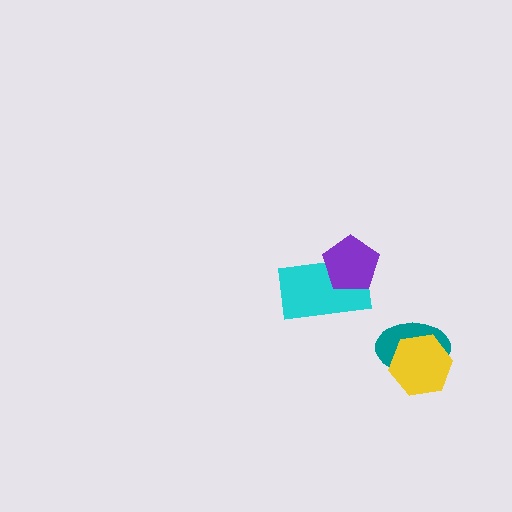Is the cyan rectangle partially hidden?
Yes, it is partially covered by another shape.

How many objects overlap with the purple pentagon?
1 object overlaps with the purple pentagon.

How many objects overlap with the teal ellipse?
1 object overlaps with the teal ellipse.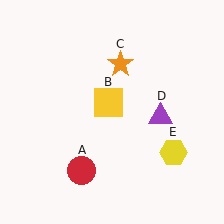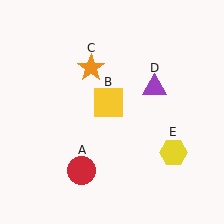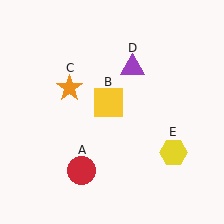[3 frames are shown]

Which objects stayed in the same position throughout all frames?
Red circle (object A) and yellow square (object B) and yellow hexagon (object E) remained stationary.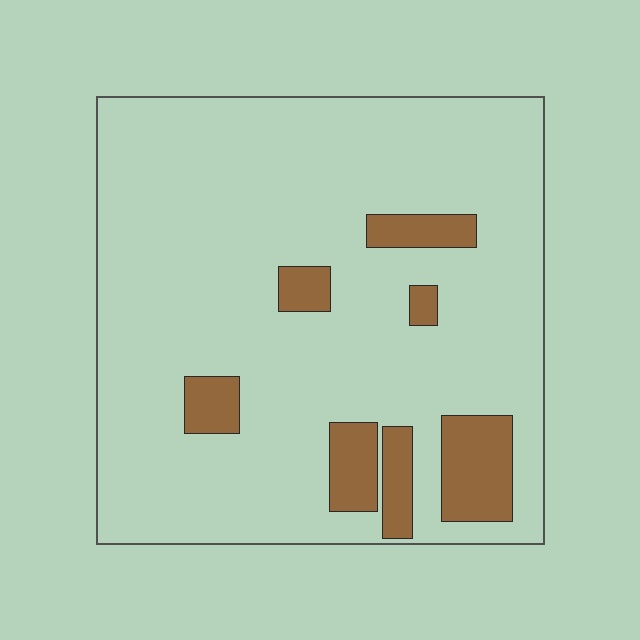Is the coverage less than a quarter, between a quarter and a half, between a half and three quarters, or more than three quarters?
Less than a quarter.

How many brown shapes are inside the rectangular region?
7.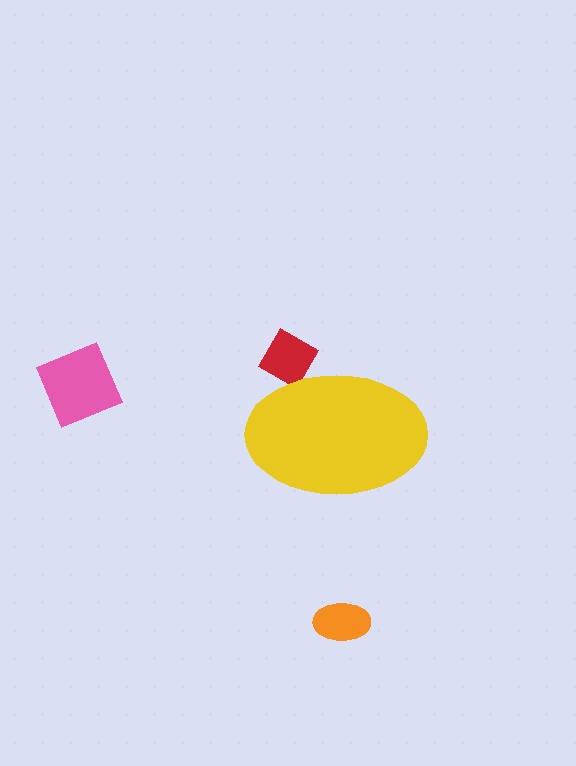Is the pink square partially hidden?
No, the pink square is fully visible.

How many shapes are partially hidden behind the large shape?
1 shape is partially hidden.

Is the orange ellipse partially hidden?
No, the orange ellipse is fully visible.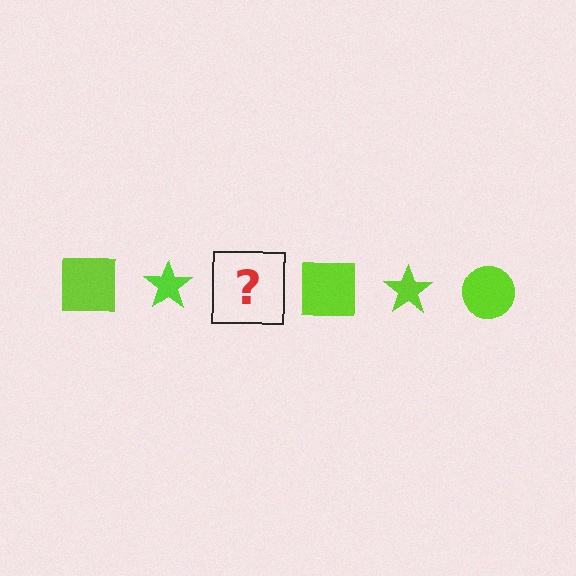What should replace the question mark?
The question mark should be replaced with a lime circle.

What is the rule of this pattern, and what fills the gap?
The rule is that the pattern cycles through square, star, circle shapes in lime. The gap should be filled with a lime circle.